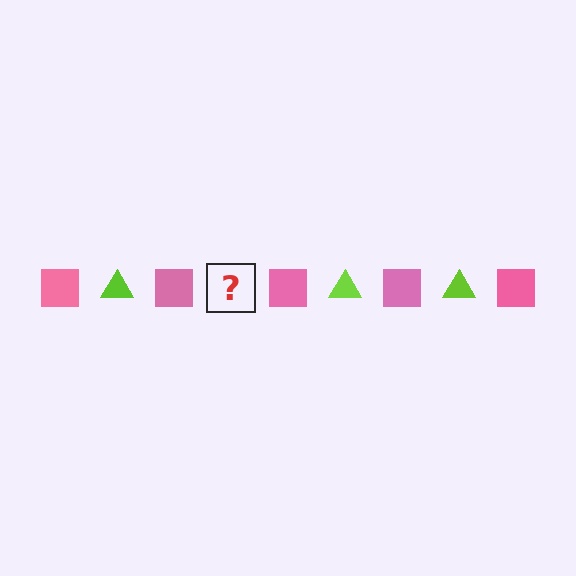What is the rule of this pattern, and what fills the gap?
The rule is that the pattern alternates between pink square and lime triangle. The gap should be filled with a lime triangle.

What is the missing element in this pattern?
The missing element is a lime triangle.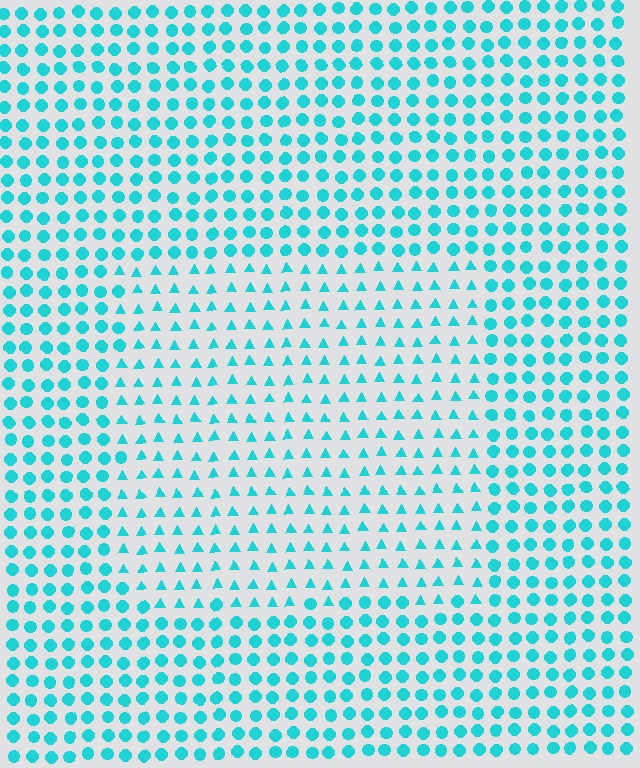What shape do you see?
I see a rectangle.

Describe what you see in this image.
The image is filled with small cyan elements arranged in a uniform grid. A rectangle-shaped region contains triangles, while the surrounding area contains circles. The boundary is defined purely by the change in element shape.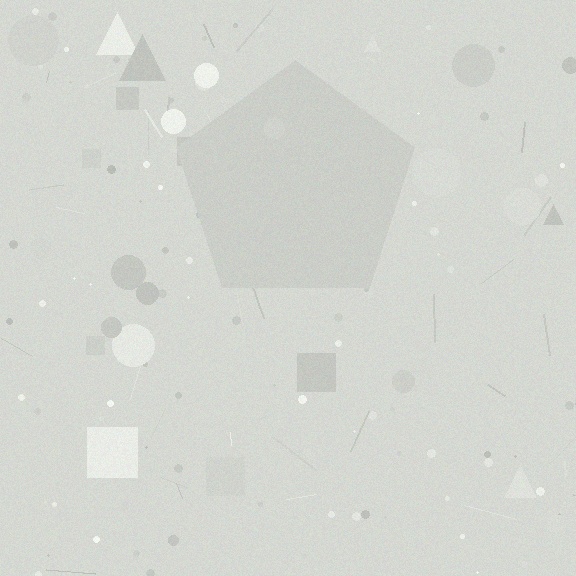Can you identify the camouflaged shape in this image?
The camouflaged shape is a pentagon.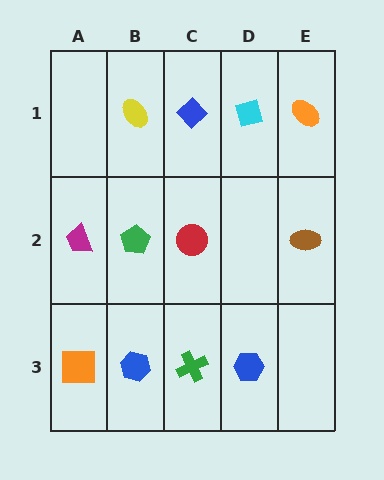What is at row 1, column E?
An orange ellipse.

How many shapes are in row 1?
4 shapes.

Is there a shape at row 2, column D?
No, that cell is empty.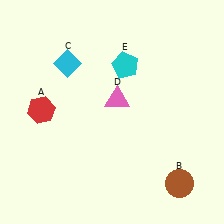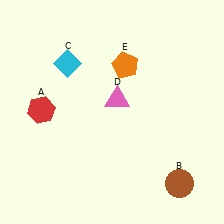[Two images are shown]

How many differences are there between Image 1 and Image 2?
There is 1 difference between the two images.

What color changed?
The pentagon (E) changed from cyan in Image 1 to orange in Image 2.